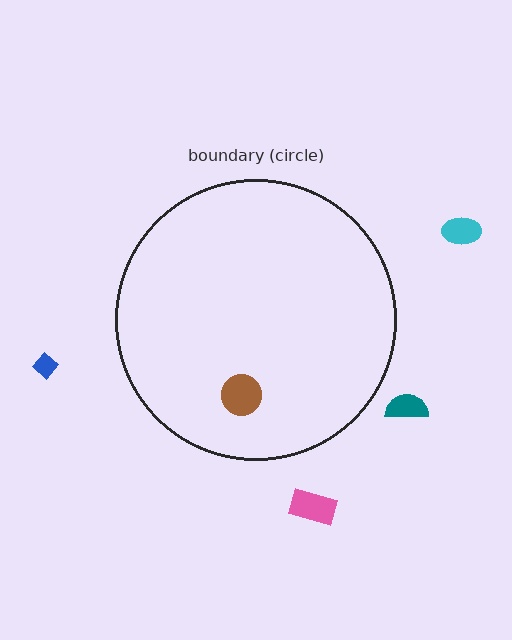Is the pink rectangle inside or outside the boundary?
Outside.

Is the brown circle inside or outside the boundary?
Inside.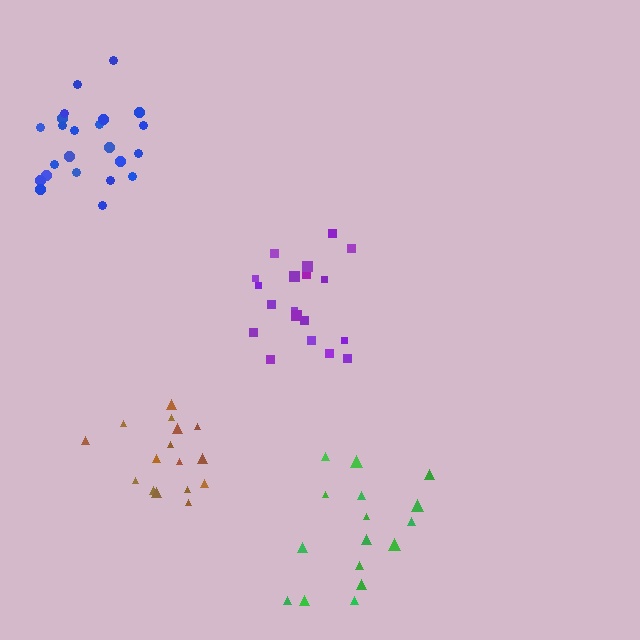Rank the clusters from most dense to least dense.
brown, blue, purple, green.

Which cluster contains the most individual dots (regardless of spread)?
Blue (23).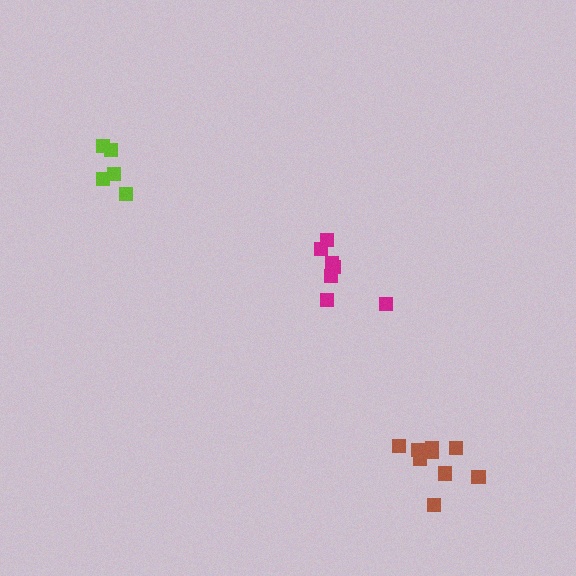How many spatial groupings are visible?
There are 3 spatial groupings.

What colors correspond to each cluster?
The clusters are colored: magenta, brown, lime.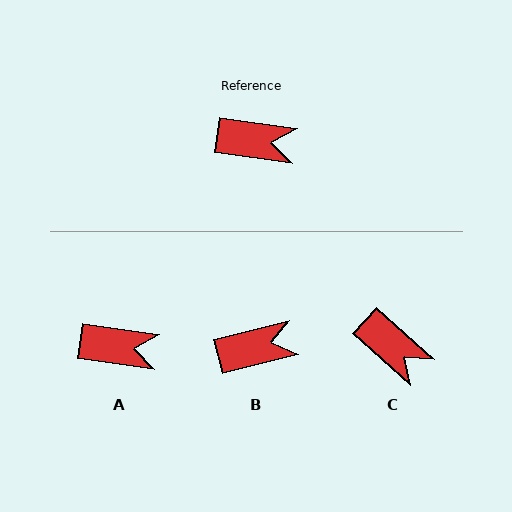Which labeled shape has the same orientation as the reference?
A.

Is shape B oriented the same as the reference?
No, it is off by about 22 degrees.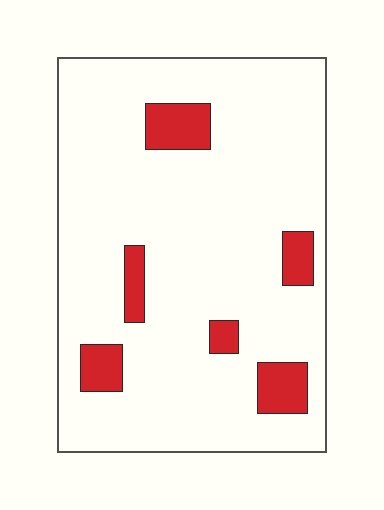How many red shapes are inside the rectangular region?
6.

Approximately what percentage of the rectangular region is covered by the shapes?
Approximately 10%.